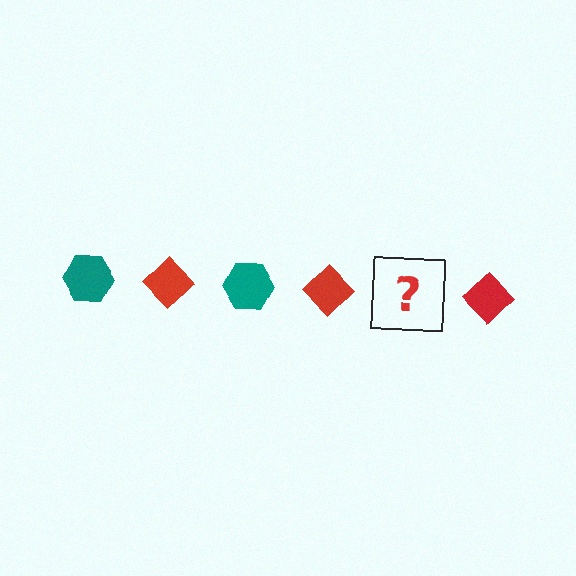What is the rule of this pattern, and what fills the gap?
The rule is that the pattern alternates between teal hexagon and red diamond. The gap should be filled with a teal hexagon.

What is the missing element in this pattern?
The missing element is a teal hexagon.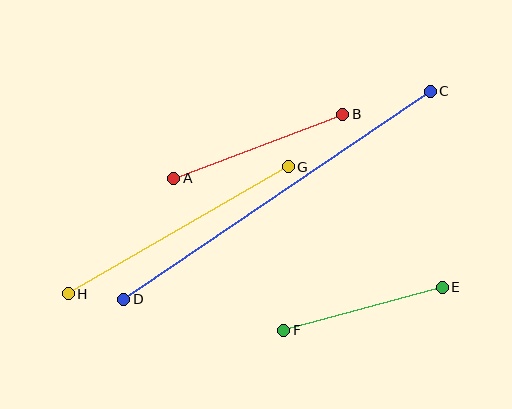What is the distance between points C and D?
The distance is approximately 370 pixels.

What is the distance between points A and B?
The distance is approximately 181 pixels.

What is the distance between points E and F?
The distance is approximately 165 pixels.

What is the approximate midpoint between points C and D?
The midpoint is at approximately (277, 195) pixels.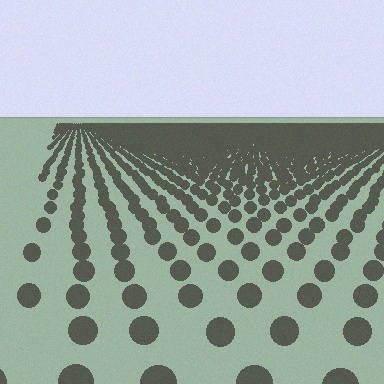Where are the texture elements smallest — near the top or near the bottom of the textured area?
Near the top.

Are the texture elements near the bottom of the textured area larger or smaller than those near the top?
Larger. Near the bottom, elements are closer to the viewer and appear at a bigger on-screen size.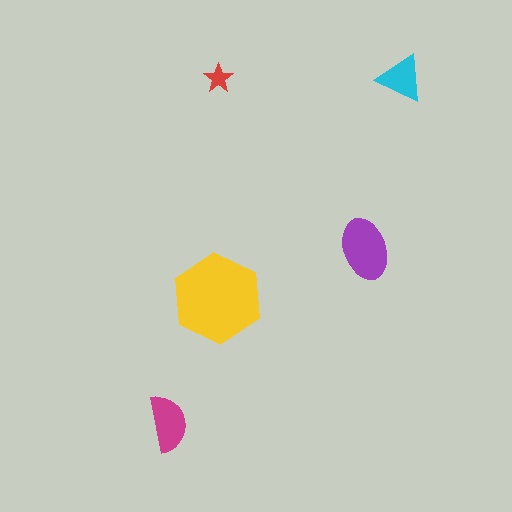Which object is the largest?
The yellow hexagon.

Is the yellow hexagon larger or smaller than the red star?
Larger.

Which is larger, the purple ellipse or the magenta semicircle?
The purple ellipse.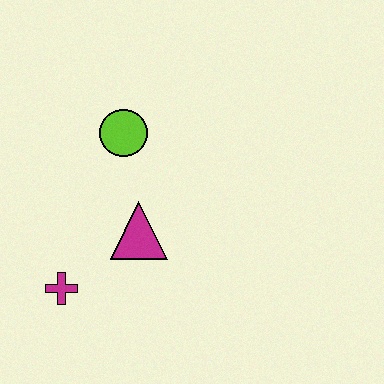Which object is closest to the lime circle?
The magenta triangle is closest to the lime circle.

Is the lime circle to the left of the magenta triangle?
Yes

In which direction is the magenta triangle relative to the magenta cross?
The magenta triangle is to the right of the magenta cross.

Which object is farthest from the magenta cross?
The lime circle is farthest from the magenta cross.